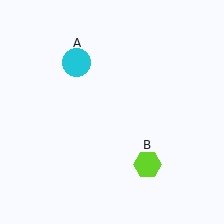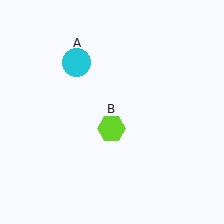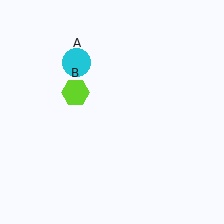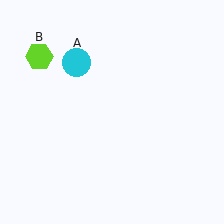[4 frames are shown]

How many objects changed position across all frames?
1 object changed position: lime hexagon (object B).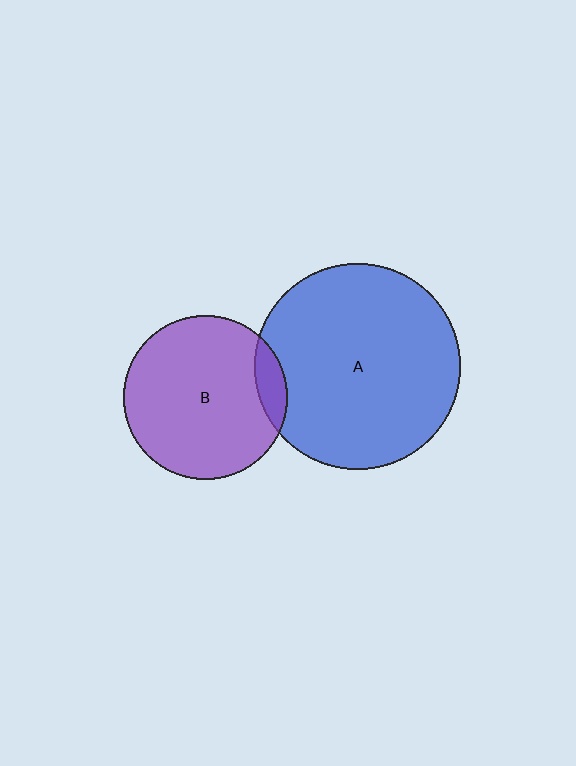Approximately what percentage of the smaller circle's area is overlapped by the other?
Approximately 10%.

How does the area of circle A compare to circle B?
Approximately 1.6 times.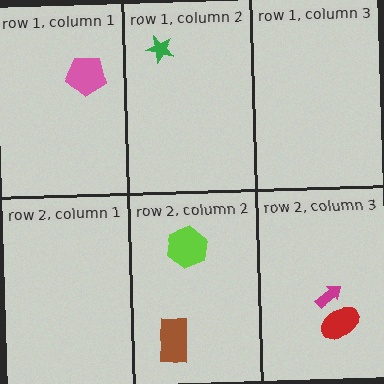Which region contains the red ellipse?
The row 2, column 3 region.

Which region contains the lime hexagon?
The row 2, column 2 region.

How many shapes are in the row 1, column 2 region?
1.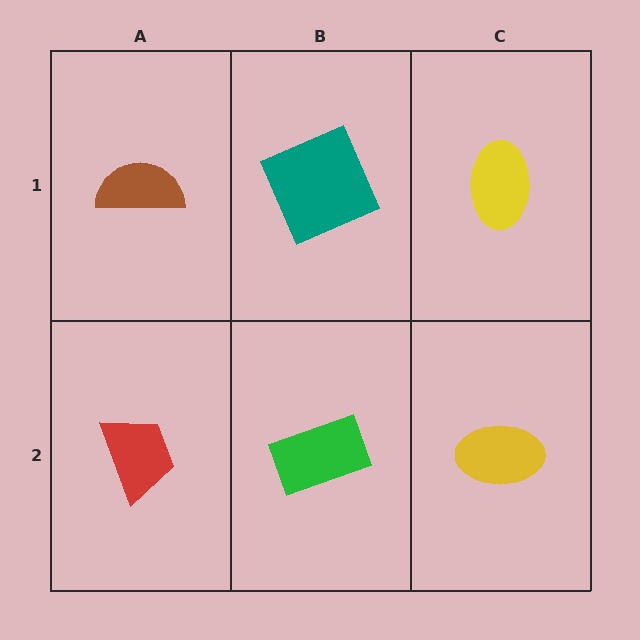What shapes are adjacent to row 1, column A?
A red trapezoid (row 2, column A), a teal square (row 1, column B).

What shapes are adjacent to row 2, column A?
A brown semicircle (row 1, column A), a green rectangle (row 2, column B).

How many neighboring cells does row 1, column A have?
2.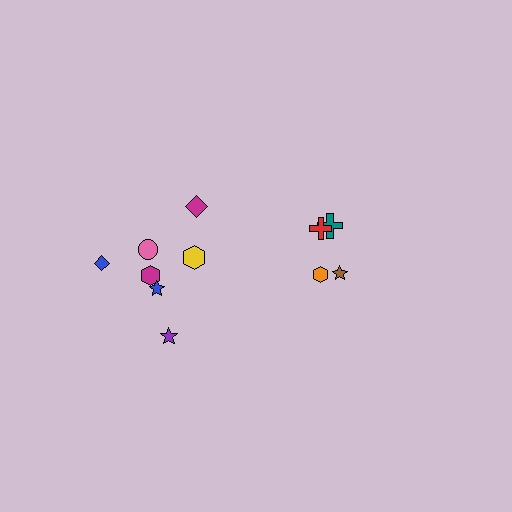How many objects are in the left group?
There are 7 objects.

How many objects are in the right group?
There are 4 objects.